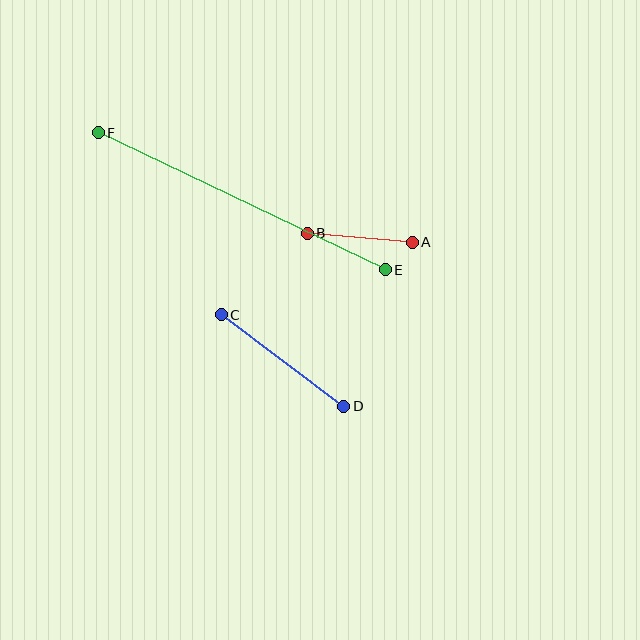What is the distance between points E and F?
The distance is approximately 318 pixels.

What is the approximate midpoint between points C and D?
The midpoint is at approximately (282, 361) pixels.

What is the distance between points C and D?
The distance is approximately 153 pixels.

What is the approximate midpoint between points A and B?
The midpoint is at approximately (360, 238) pixels.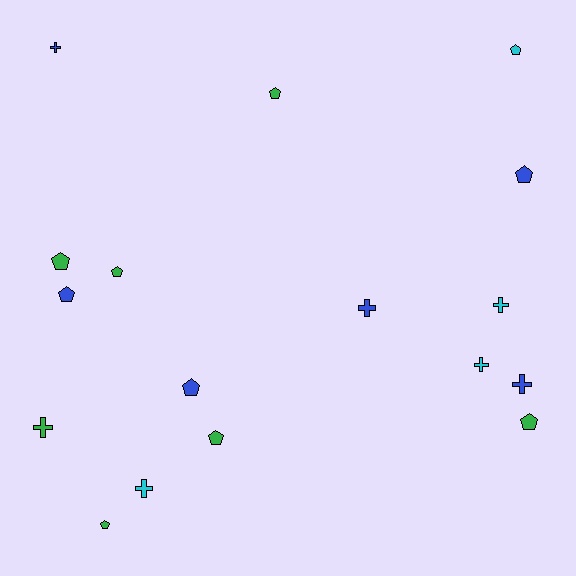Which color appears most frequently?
Green, with 7 objects.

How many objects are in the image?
There are 17 objects.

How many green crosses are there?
There is 1 green cross.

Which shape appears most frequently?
Pentagon, with 10 objects.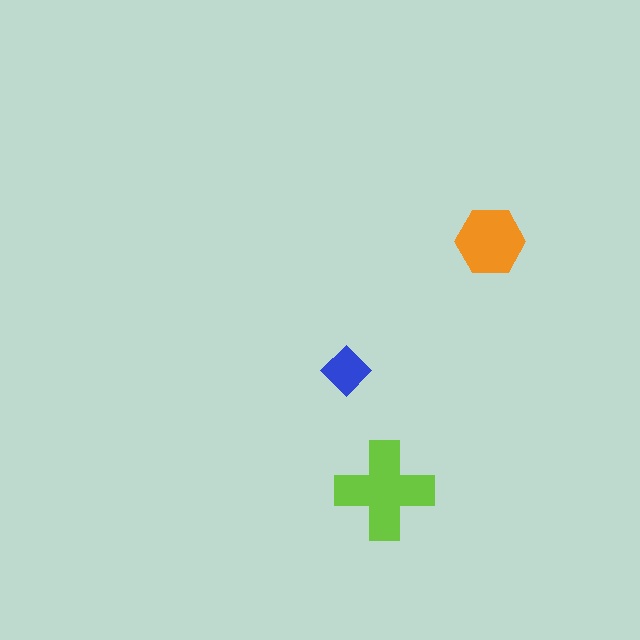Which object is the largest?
The lime cross.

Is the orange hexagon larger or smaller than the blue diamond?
Larger.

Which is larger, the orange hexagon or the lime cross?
The lime cross.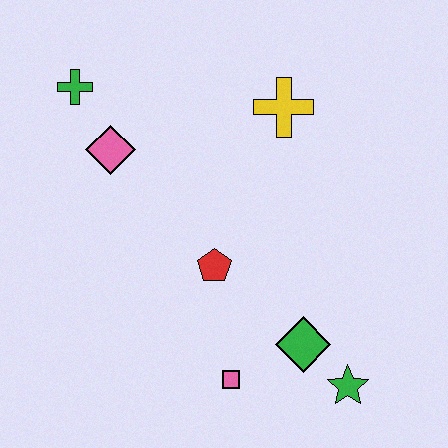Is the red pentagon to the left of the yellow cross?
Yes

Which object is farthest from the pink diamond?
The green star is farthest from the pink diamond.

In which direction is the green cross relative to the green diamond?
The green cross is above the green diamond.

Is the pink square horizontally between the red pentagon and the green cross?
No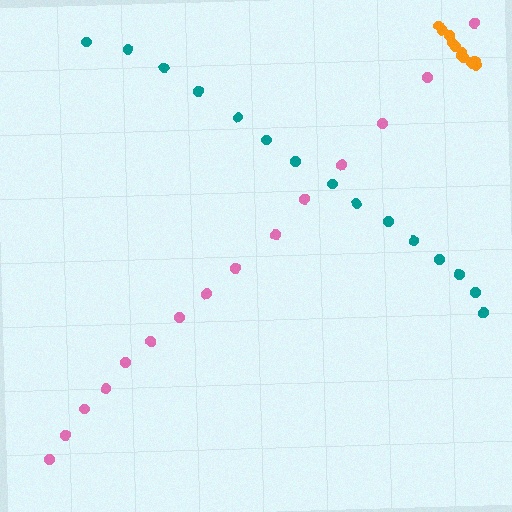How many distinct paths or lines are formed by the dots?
There are 3 distinct paths.